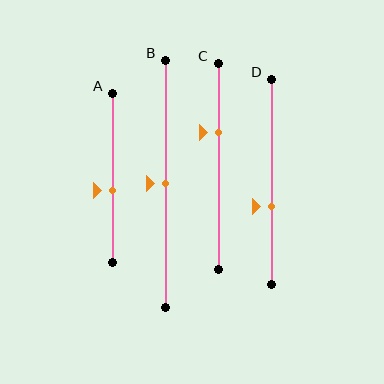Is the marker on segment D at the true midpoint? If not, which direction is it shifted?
No, the marker on segment D is shifted downward by about 12% of the segment length.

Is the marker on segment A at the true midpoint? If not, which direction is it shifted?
No, the marker on segment A is shifted downward by about 7% of the segment length.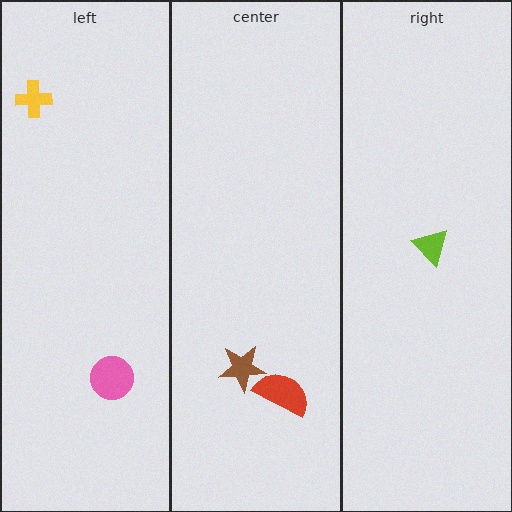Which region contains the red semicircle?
The center region.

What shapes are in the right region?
The lime triangle.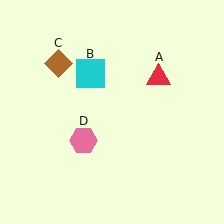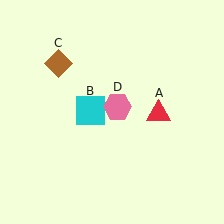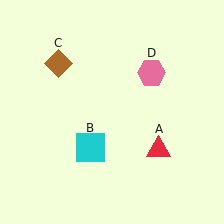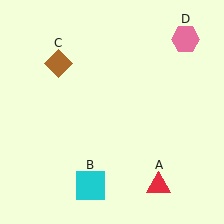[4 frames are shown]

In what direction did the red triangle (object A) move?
The red triangle (object A) moved down.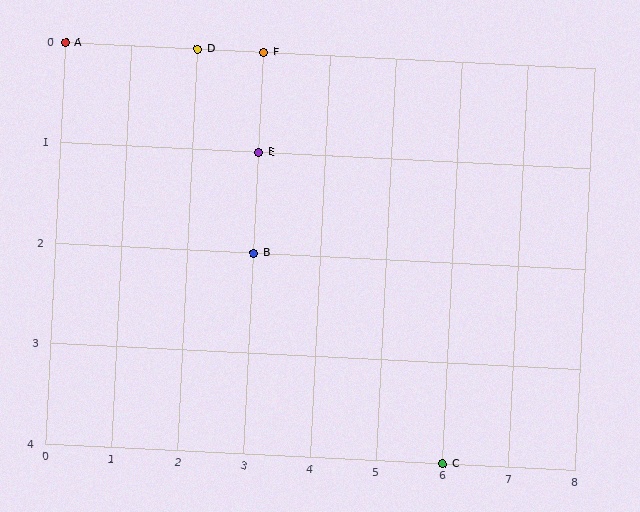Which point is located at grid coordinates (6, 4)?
Point C is at (6, 4).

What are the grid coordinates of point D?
Point D is at grid coordinates (2, 0).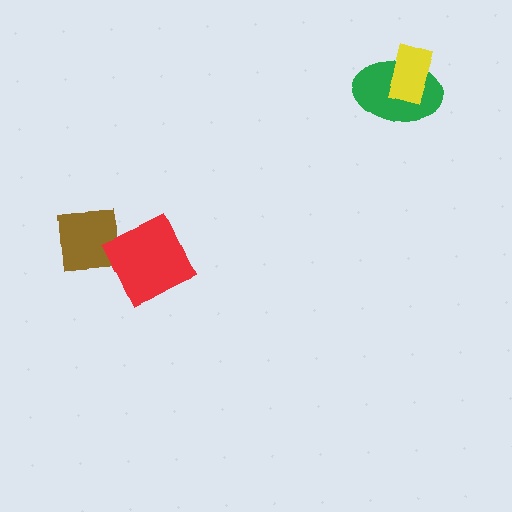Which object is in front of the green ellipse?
The yellow rectangle is in front of the green ellipse.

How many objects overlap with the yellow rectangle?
1 object overlaps with the yellow rectangle.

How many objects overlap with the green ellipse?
1 object overlaps with the green ellipse.